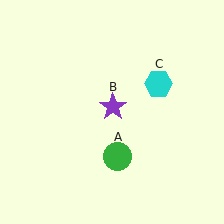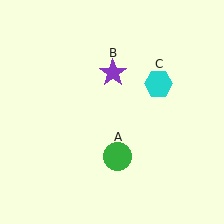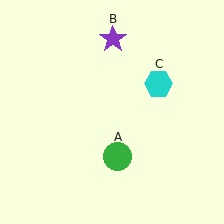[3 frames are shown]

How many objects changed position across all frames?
1 object changed position: purple star (object B).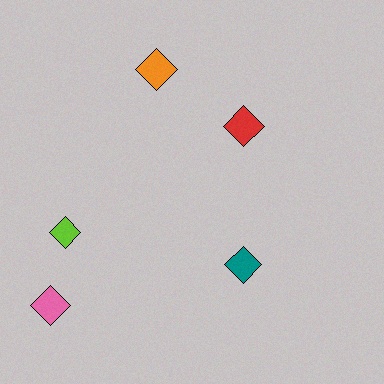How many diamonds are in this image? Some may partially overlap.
There are 5 diamonds.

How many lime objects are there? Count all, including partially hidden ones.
There is 1 lime object.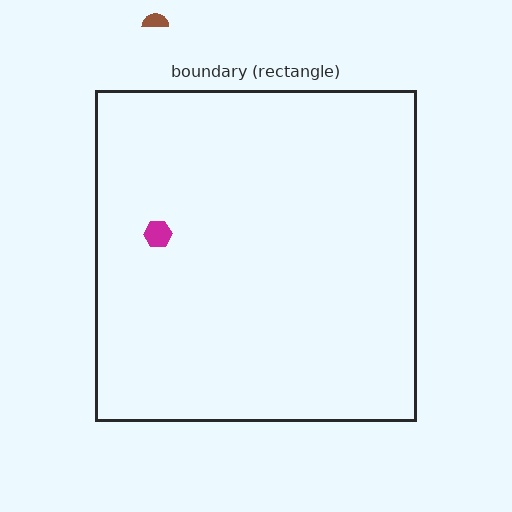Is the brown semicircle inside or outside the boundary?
Outside.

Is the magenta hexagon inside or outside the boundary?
Inside.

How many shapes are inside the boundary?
1 inside, 1 outside.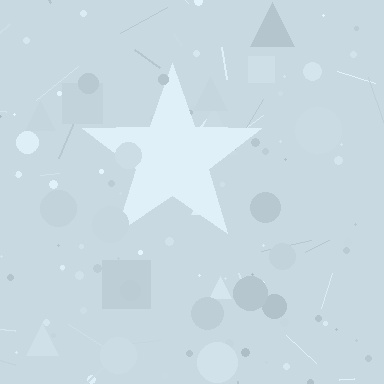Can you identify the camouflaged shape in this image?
The camouflaged shape is a star.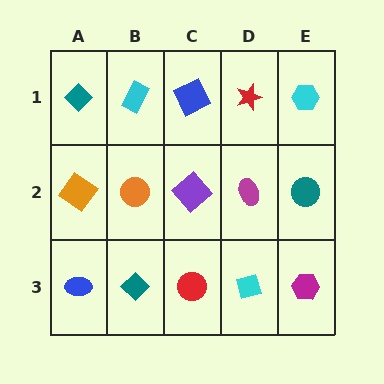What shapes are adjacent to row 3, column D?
A magenta ellipse (row 2, column D), a red circle (row 3, column C), a magenta hexagon (row 3, column E).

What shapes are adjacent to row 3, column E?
A teal circle (row 2, column E), a cyan square (row 3, column D).